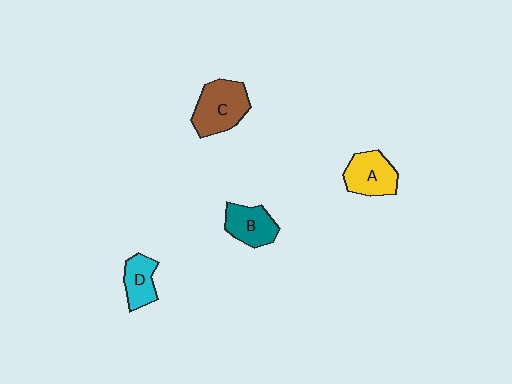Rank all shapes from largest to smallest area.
From largest to smallest: C (brown), A (yellow), B (teal), D (cyan).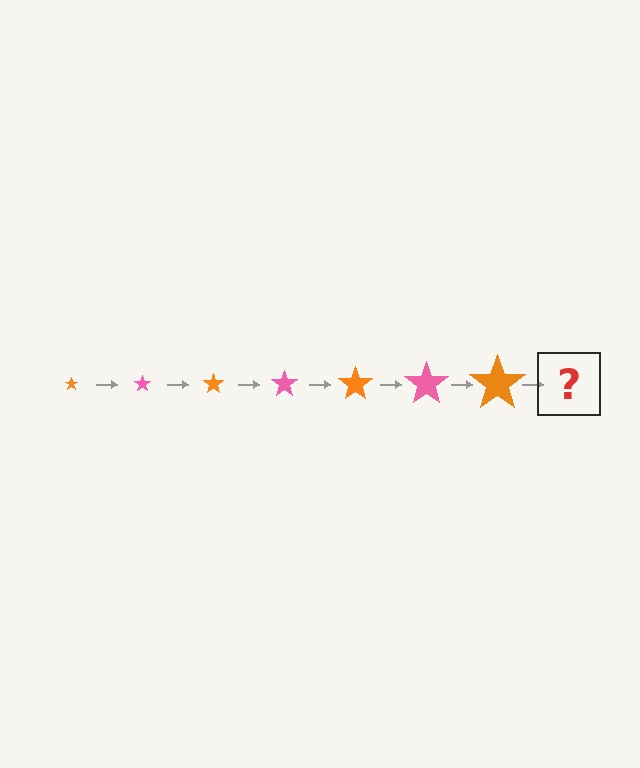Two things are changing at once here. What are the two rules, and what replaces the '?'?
The two rules are that the star grows larger each step and the color cycles through orange and pink. The '?' should be a pink star, larger than the previous one.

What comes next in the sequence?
The next element should be a pink star, larger than the previous one.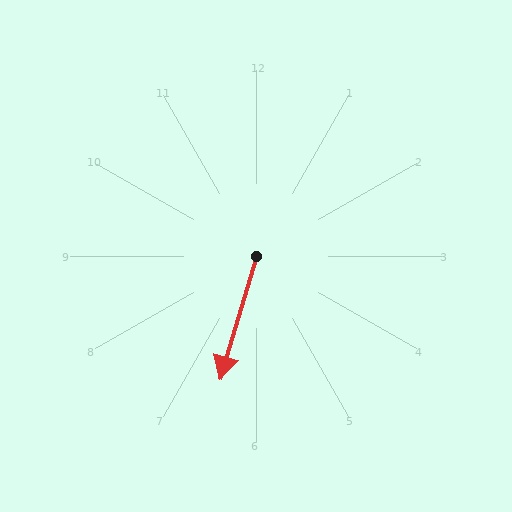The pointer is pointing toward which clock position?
Roughly 7 o'clock.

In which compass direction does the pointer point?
South.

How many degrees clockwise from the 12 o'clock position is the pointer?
Approximately 196 degrees.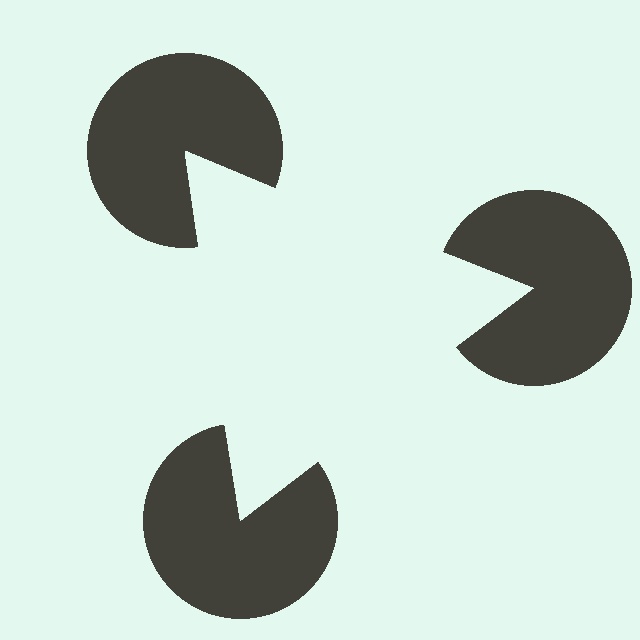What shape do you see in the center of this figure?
An illusory triangle — its edges are inferred from the aligned wedge cuts in the pac-man discs, not physically drawn.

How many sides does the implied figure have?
3 sides.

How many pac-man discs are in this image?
There are 3 — one at each vertex of the illusory triangle.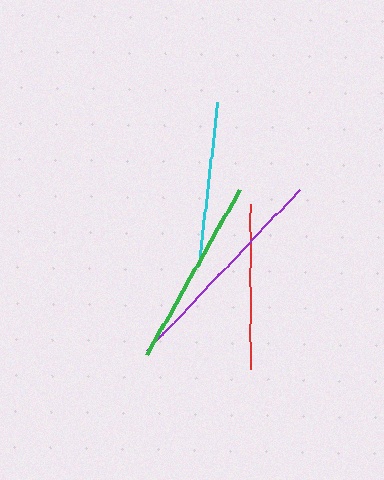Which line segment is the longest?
The purple line is the longest at approximately 221 pixels.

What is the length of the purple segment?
The purple segment is approximately 221 pixels long.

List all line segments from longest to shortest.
From longest to shortest: purple, green, red, cyan.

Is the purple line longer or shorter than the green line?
The purple line is longer than the green line.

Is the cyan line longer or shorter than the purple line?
The purple line is longer than the cyan line.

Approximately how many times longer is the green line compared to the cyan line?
The green line is approximately 1.2 times the length of the cyan line.